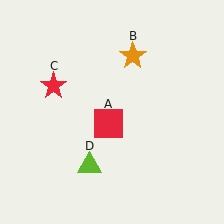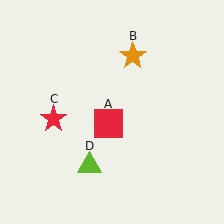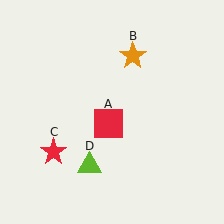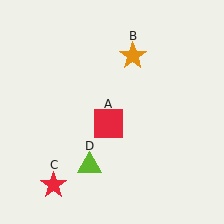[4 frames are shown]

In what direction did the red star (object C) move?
The red star (object C) moved down.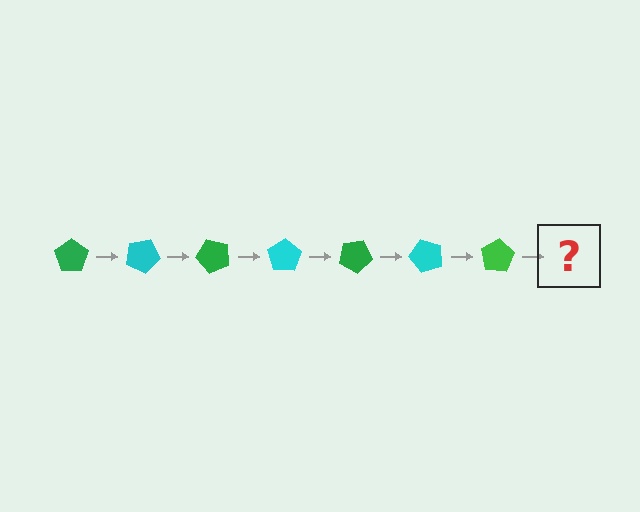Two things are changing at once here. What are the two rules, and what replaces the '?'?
The two rules are that it rotates 25 degrees each step and the color cycles through green and cyan. The '?' should be a cyan pentagon, rotated 175 degrees from the start.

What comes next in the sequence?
The next element should be a cyan pentagon, rotated 175 degrees from the start.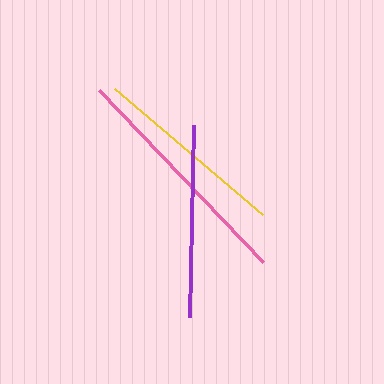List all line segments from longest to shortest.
From longest to shortest: pink, yellow, purple.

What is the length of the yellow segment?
The yellow segment is approximately 195 pixels long.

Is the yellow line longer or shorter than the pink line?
The pink line is longer than the yellow line.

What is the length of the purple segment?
The purple segment is approximately 192 pixels long.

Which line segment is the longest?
The pink line is the longest at approximately 238 pixels.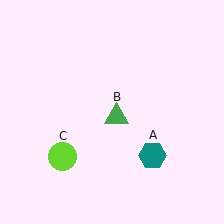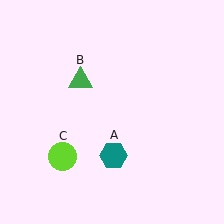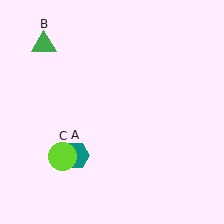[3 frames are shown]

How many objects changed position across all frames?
2 objects changed position: teal hexagon (object A), green triangle (object B).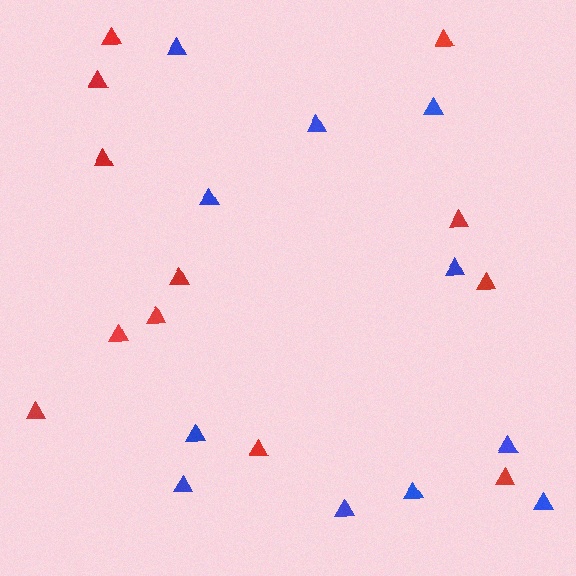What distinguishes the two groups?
There are 2 groups: one group of red triangles (12) and one group of blue triangles (11).